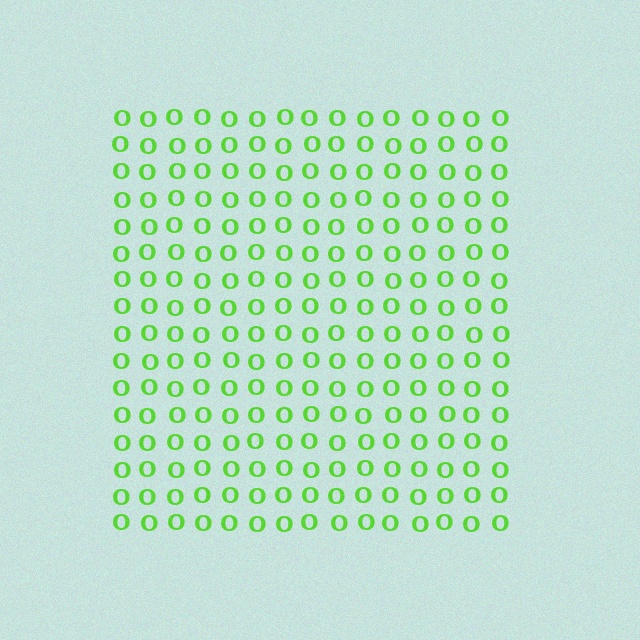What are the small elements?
The small elements are letter O's.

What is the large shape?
The large shape is a square.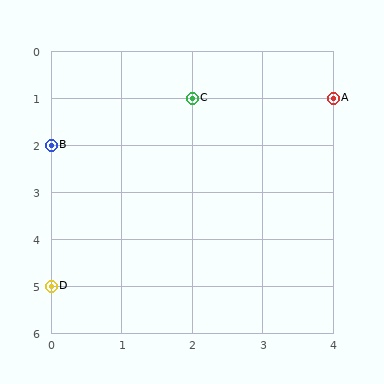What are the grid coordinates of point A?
Point A is at grid coordinates (4, 1).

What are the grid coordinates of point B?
Point B is at grid coordinates (0, 2).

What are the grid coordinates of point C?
Point C is at grid coordinates (2, 1).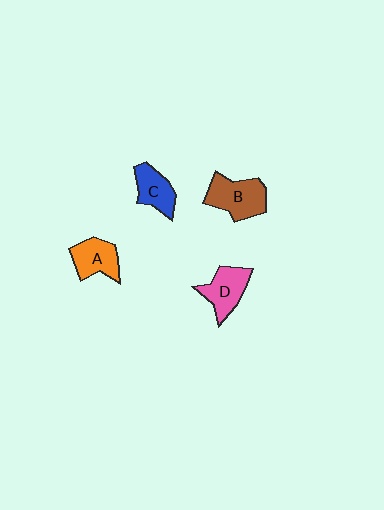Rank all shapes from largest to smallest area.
From largest to smallest: B (brown), D (pink), A (orange), C (blue).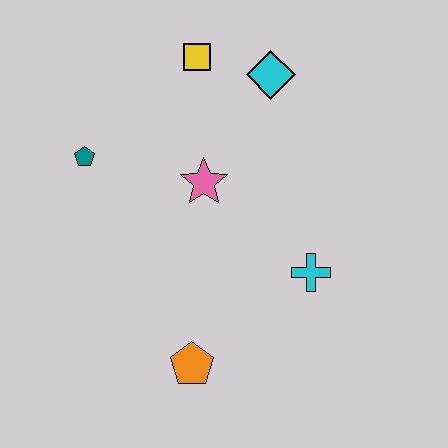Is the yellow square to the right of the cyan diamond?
No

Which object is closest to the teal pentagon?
The pink star is closest to the teal pentagon.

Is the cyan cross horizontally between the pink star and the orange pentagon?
No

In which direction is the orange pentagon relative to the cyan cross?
The orange pentagon is to the left of the cyan cross.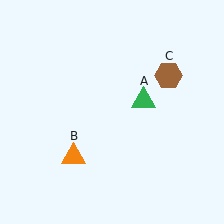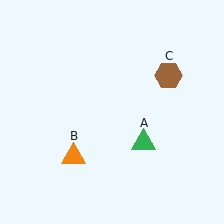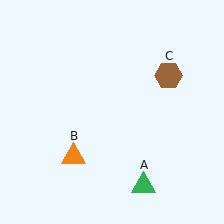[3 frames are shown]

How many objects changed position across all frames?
1 object changed position: green triangle (object A).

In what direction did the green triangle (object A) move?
The green triangle (object A) moved down.